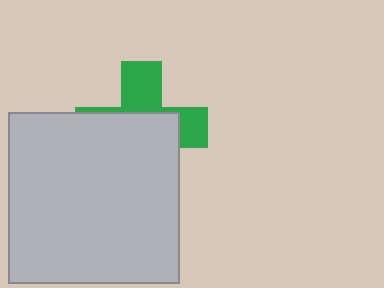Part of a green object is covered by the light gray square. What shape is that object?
It is a cross.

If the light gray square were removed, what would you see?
You would see the complete green cross.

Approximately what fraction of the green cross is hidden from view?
Roughly 62% of the green cross is hidden behind the light gray square.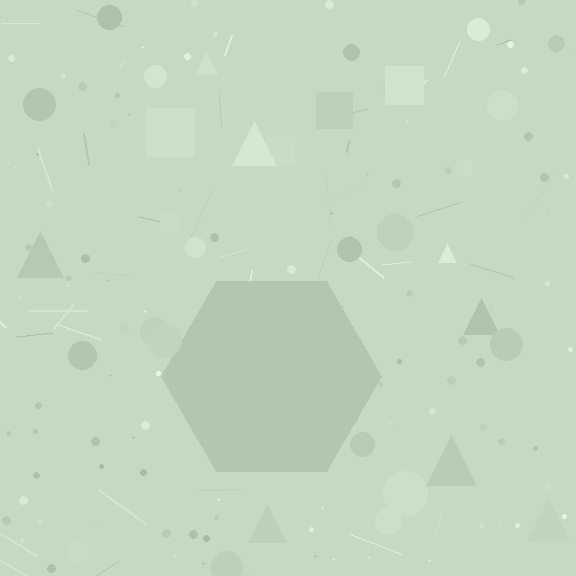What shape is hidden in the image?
A hexagon is hidden in the image.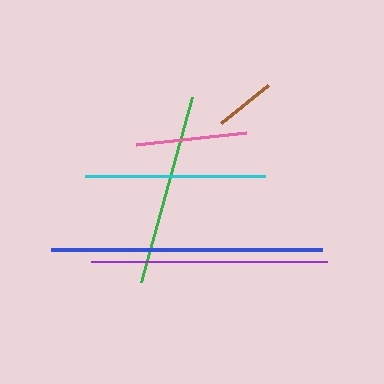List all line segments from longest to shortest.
From longest to shortest: blue, purple, green, cyan, pink, brown.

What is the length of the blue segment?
The blue segment is approximately 272 pixels long.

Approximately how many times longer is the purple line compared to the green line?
The purple line is approximately 1.2 times the length of the green line.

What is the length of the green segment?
The green segment is approximately 192 pixels long.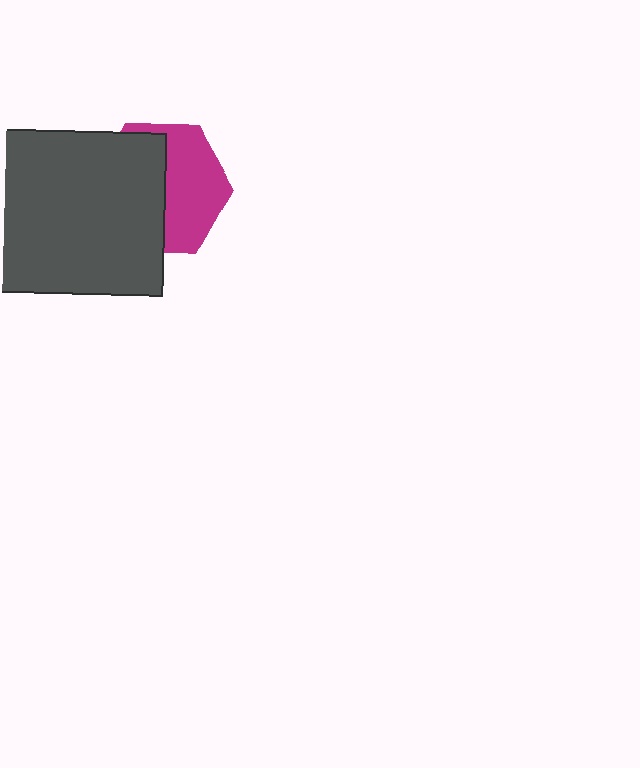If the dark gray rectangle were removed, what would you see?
You would see the complete magenta hexagon.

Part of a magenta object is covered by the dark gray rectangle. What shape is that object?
It is a hexagon.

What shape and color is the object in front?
The object in front is a dark gray rectangle.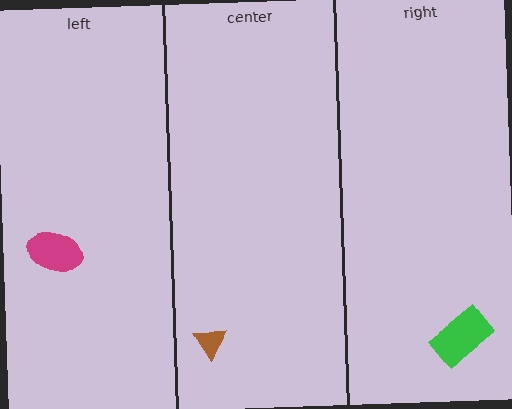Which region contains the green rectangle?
The right region.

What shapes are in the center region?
The brown triangle.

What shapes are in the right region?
The green rectangle.